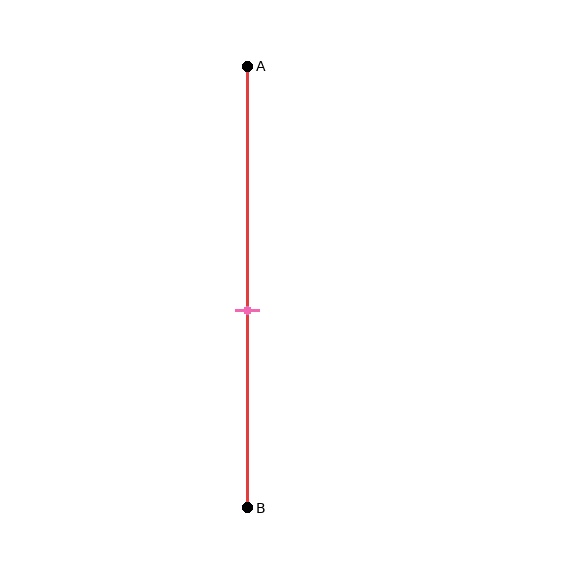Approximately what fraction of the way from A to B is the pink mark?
The pink mark is approximately 55% of the way from A to B.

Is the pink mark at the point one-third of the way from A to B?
No, the mark is at about 55% from A, not at the 33% one-third point.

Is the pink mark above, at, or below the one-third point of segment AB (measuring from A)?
The pink mark is below the one-third point of segment AB.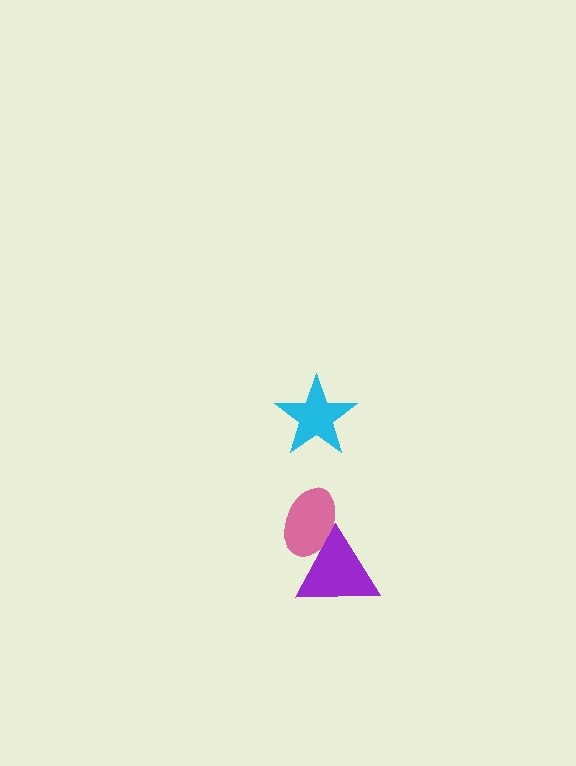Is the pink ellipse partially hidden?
Yes, it is partially covered by another shape.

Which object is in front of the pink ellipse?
The purple triangle is in front of the pink ellipse.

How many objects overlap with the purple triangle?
1 object overlaps with the purple triangle.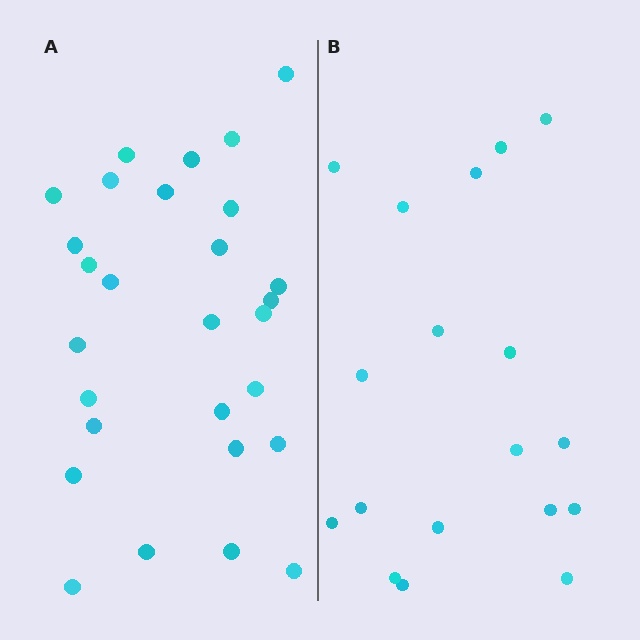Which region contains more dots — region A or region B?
Region A (the left region) has more dots.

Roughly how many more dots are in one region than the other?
Region A has roughly 10 or so more dots than region B.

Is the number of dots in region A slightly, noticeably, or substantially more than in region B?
Region A has substantially more. The ratio is roughly 1.6 to 1.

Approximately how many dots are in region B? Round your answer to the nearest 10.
About 20 dots. (The exact count is 18, which rounds to 20.)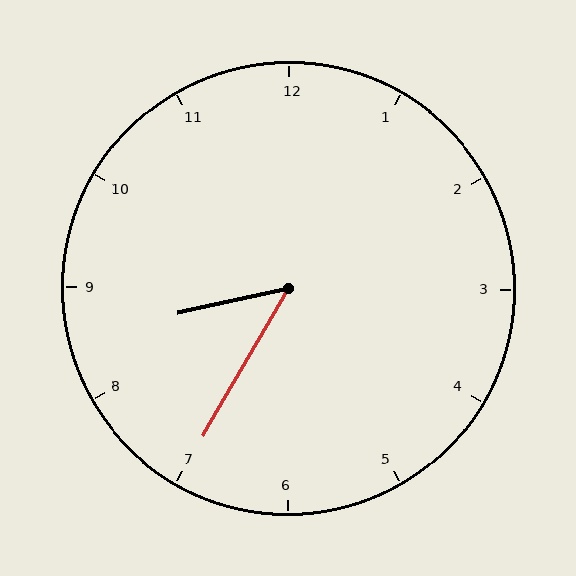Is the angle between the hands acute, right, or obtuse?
It is acute.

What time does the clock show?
8:35.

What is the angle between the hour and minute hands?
Approximately 48 degrees.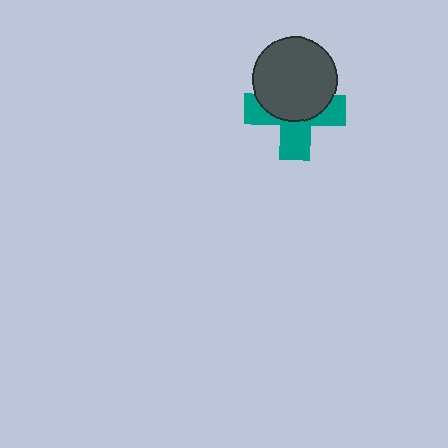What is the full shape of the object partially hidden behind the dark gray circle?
The partially hidden object is a teal cross.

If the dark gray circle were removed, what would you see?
You would see the complete teal cross.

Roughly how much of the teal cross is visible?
About half of it is visible (roughly 49%).